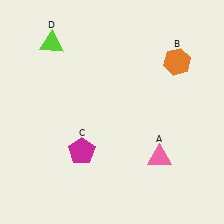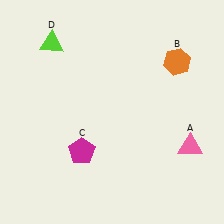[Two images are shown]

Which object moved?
The pink triangle (A) moved right.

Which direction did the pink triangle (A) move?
The pink triangle (A) moved right.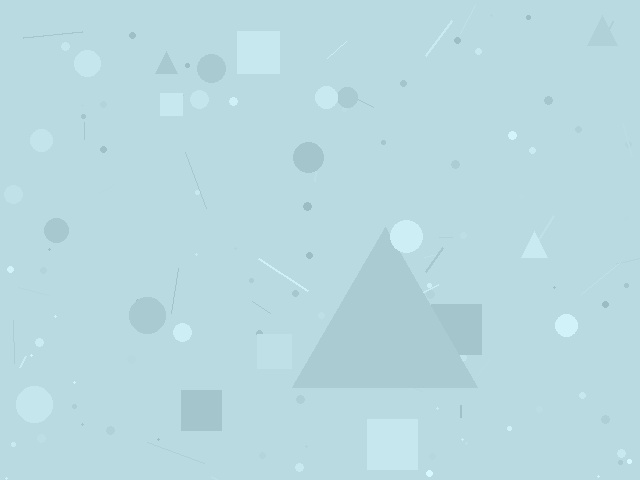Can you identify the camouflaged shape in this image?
The camouflaged shape is a triangle.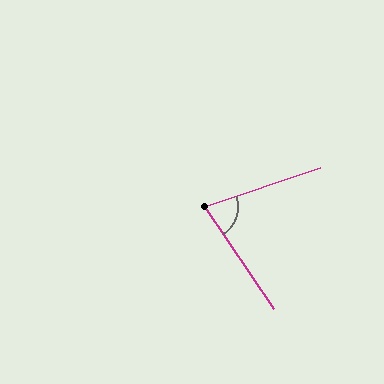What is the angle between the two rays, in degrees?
Approximately 75 degrees.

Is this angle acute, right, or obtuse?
It is acute.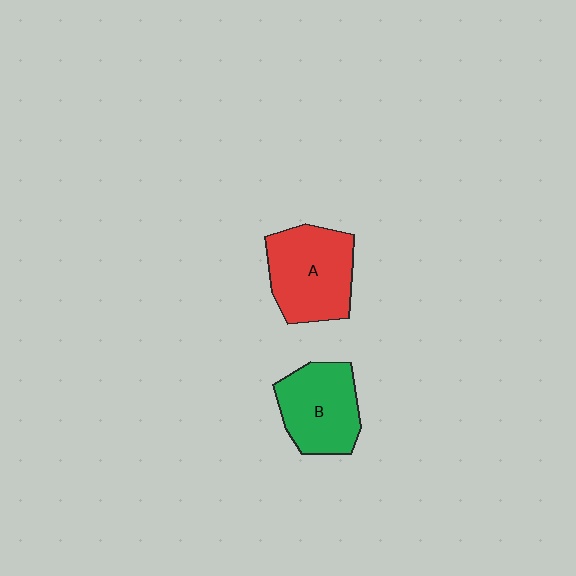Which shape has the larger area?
Shape A (red).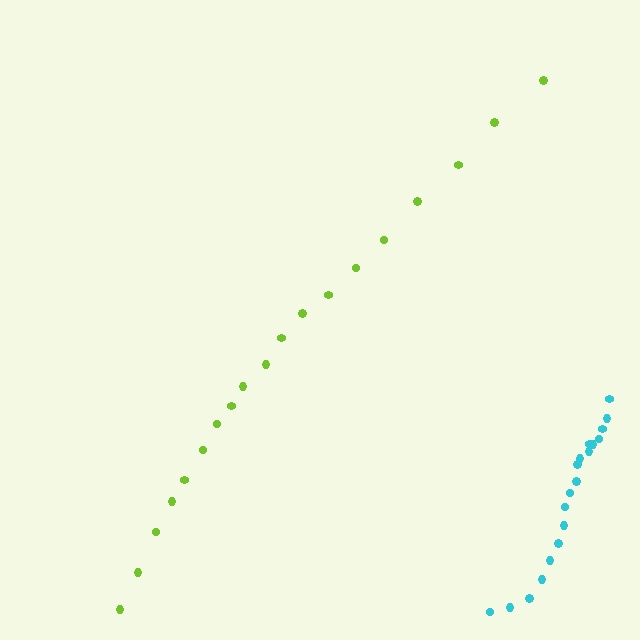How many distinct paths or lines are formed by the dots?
There are 2 distinct paths.